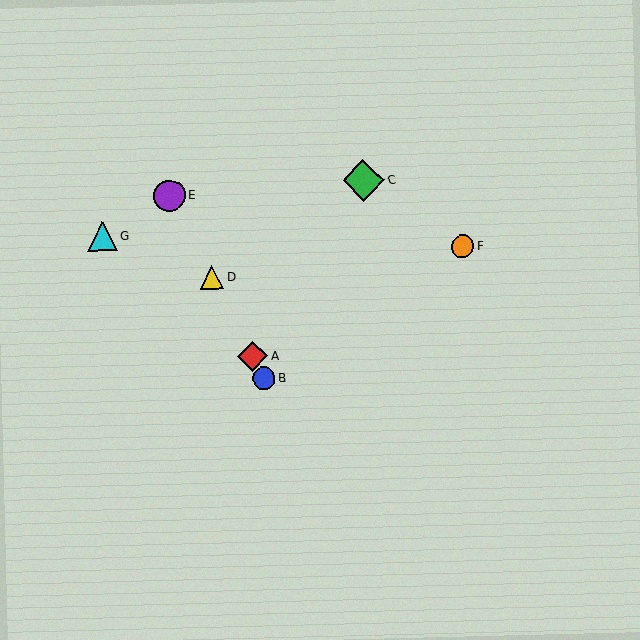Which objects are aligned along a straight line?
Objects A, B, D, E are aligned along a straight line.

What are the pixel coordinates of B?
Object B is at (264, 378).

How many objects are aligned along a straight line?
4 objects (A, B, D, E) are aligned along a straight line.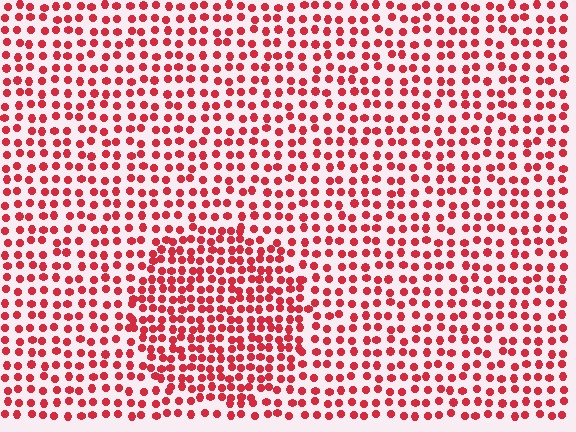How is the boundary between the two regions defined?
The boundary is defined by a change in element density (approximately 1.6x ratio). All elements are the same color, size, and shape.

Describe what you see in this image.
The image contains small red elements arranged at two different densities. A circle-shaped region is visible where the elements are more densely packed than the surrounding area.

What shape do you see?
I see a circle.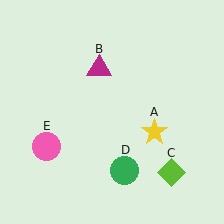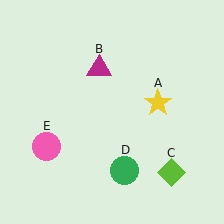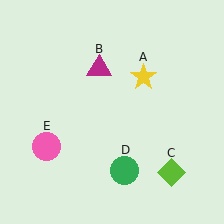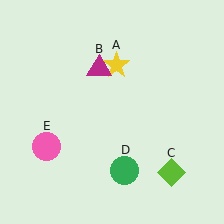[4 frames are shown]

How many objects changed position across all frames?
1 object changed position: yellow star (object A).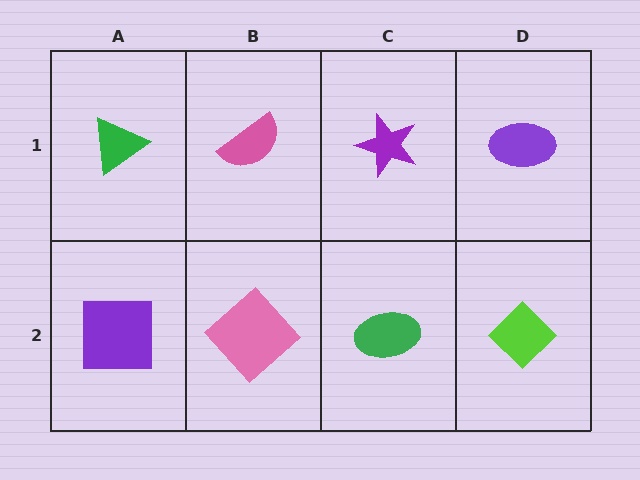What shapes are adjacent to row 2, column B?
A pink semicircle (row 1, column B), a purple square (row 2, column A), a green ellipse (row 2, column C).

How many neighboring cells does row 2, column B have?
3.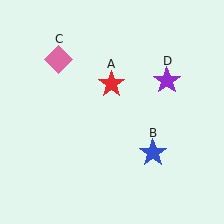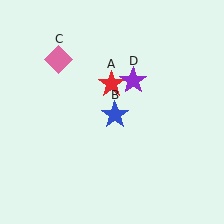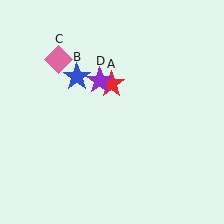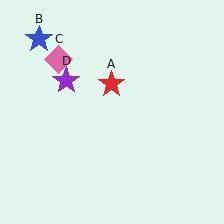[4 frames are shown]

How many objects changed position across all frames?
2 objects changed position: blue star (object B), purple star (object D).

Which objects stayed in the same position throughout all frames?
Red star (object A) and pink diamond (object C) remained stationary.